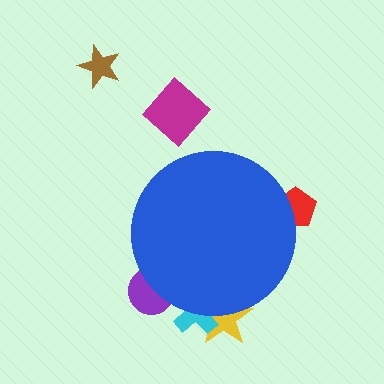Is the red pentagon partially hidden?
Yes, the red pentagon is partially hidden behind the blue circle.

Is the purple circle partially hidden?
Yes, the purple circle is partially hidden behind the blue circle.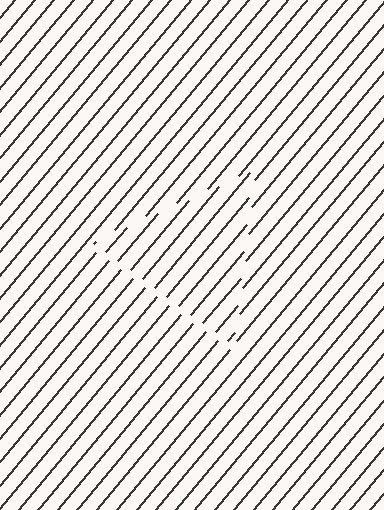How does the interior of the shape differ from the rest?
The interior of the shape contains the same grating, shifted by half a period — the contour is defined by the phase discontinuity where line-ends from the inner and outer gratings abut.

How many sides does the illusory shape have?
3 sides — the line-ends trace a triangle.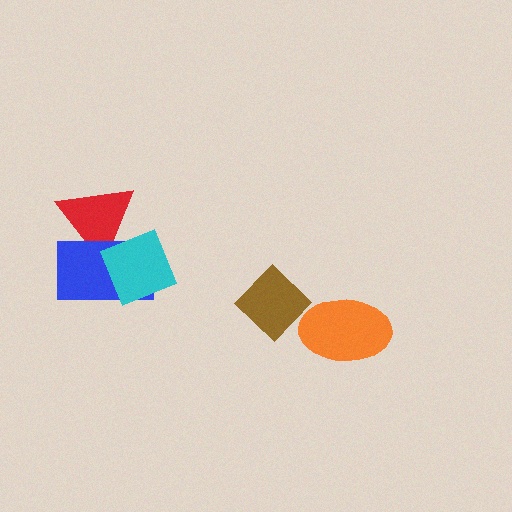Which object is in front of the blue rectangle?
The cyan square is in front of the blue rectangle.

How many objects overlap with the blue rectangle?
2 objects overlap with the blue rectangle.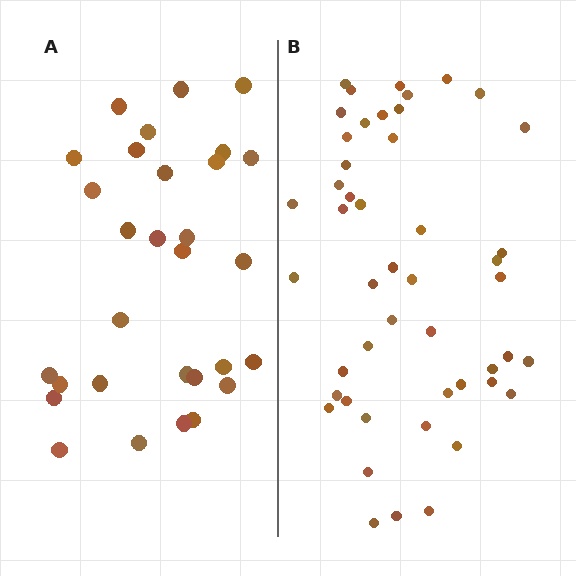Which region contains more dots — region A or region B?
Region B (the right region) has more dots.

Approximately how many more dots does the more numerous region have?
Region B has approximately 20 more dots than region A.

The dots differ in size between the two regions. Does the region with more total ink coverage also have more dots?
No. Region A has more total ink coverage because its dots are larger, but region B actually contains more individual dots. Total area can be misleading — the number of items is what matters here.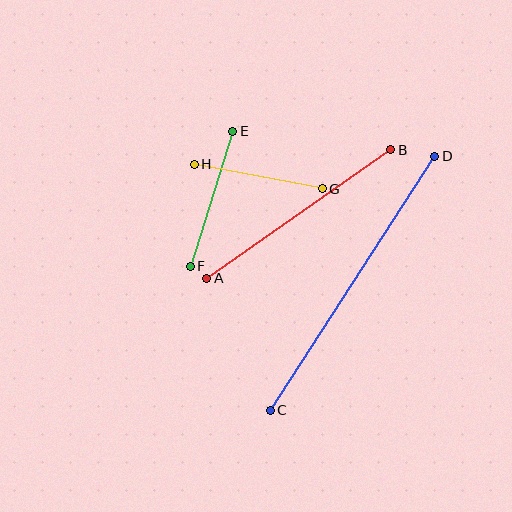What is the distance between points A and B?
The distance is approximately 224 pixels.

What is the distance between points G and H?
The distance is approximately 130 pixels.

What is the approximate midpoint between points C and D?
The midpoint is at approximately (353, 283) pixels.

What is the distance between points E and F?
The distance is approximately 141 pixels.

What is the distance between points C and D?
The distance is approximately 302 pixels.